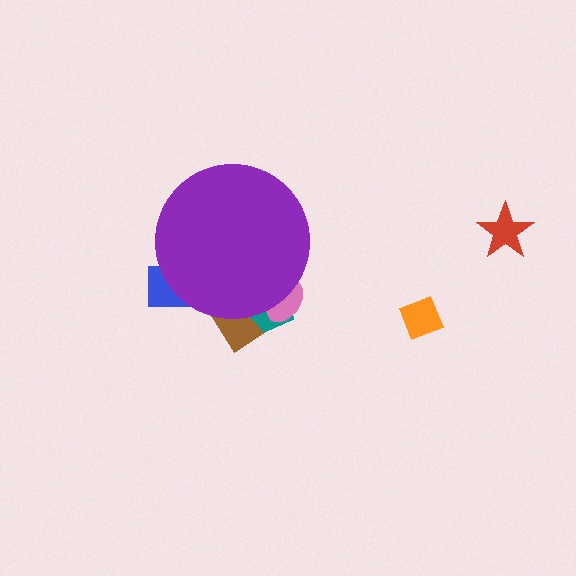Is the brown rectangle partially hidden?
Yes, the brown rectangle is partially hidden behind the purple circle.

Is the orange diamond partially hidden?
No, the orange diamond is fully visible.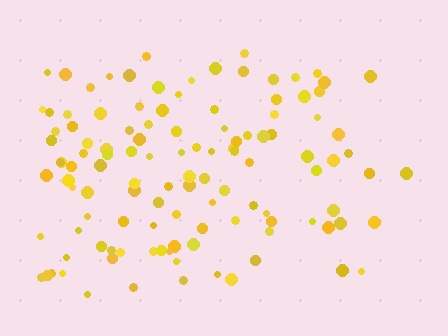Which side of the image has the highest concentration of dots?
The left.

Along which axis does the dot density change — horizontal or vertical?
Horizontal.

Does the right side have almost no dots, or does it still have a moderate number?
Still a moderate number, just noticeably fewer than the left.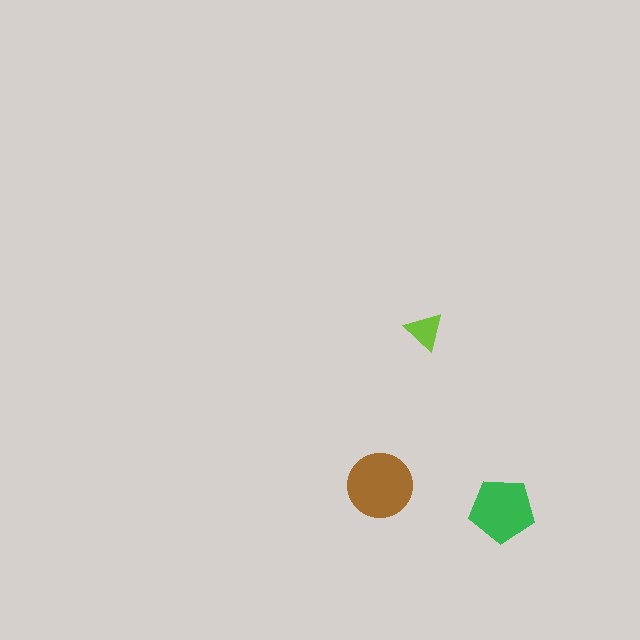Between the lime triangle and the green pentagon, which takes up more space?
The green pentagon.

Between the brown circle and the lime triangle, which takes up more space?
The brown circle.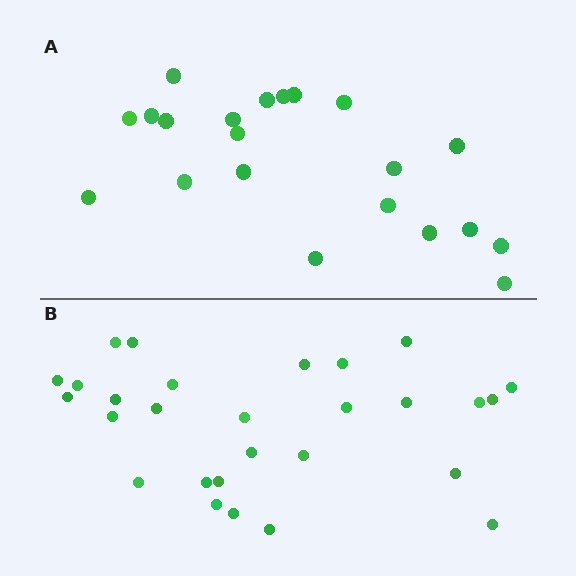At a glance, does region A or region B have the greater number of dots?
Region B (the bottom region) has more dots.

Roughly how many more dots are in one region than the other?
Region B has roughly 8 or so more dots than region A.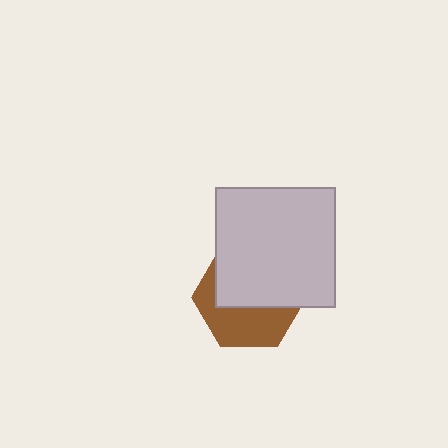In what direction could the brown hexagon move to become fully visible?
The brown hexagon could move down. That would shift it out from behind the light gray square entirely.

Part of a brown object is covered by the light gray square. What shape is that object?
It is a hexagon.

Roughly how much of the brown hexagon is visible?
About half of it is visible (roughly 46%).